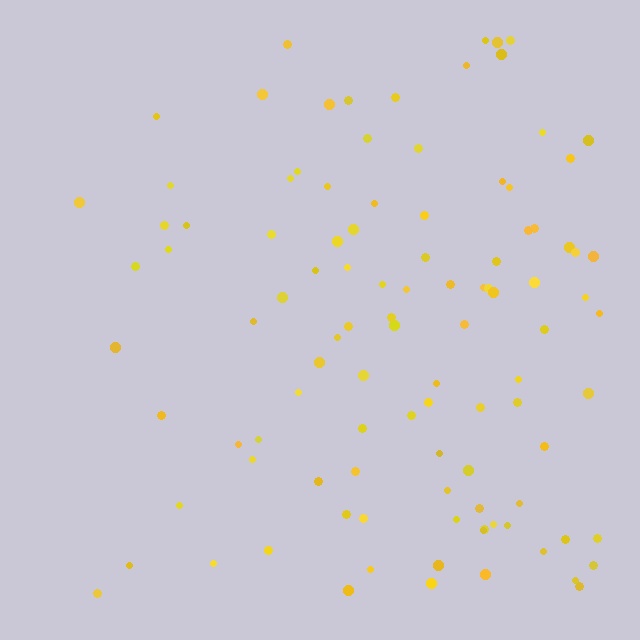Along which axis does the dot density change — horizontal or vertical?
Horizontal.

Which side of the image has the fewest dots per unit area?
The left.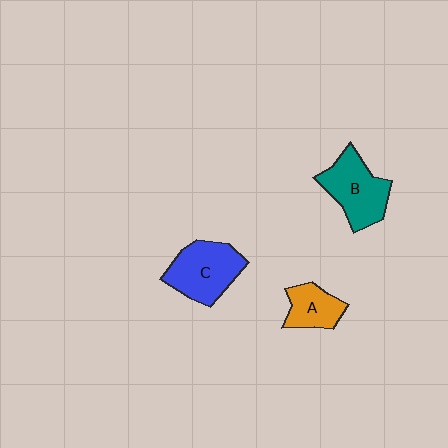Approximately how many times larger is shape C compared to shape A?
Approximately 1.7 times.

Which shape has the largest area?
Shape C (blue).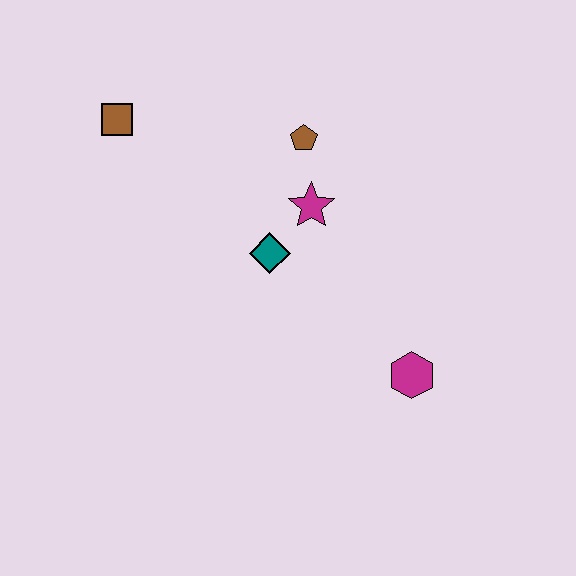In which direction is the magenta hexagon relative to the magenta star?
The magenta hexagon is below the magenta star.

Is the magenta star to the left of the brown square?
No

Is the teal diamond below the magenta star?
Yes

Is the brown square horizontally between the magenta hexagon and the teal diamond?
No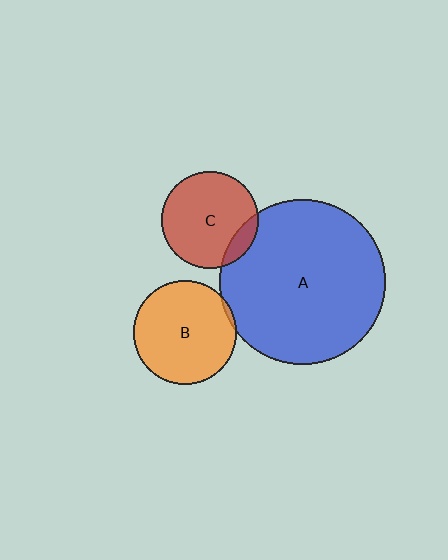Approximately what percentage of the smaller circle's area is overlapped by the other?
Approximately 10%.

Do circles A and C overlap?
Yes.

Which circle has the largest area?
Circle A (blue).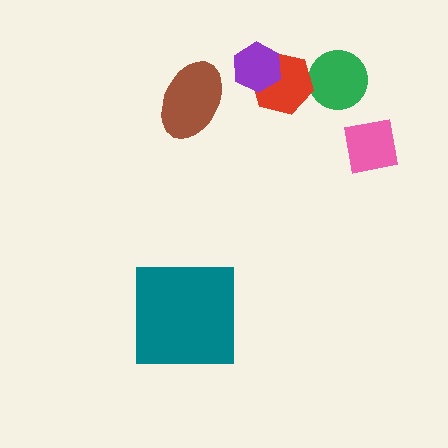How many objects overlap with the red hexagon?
1 object overlaps with the red hexagon.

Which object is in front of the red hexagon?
The purple hexagon is in front of the red hexagon.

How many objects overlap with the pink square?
0 objects overlap with the pink square.